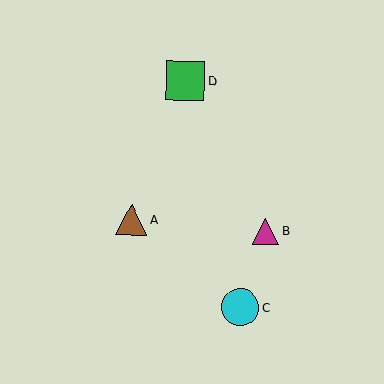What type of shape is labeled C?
Shape C is a cyan circle.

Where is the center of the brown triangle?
The center of the brown triangle is at (132, 219).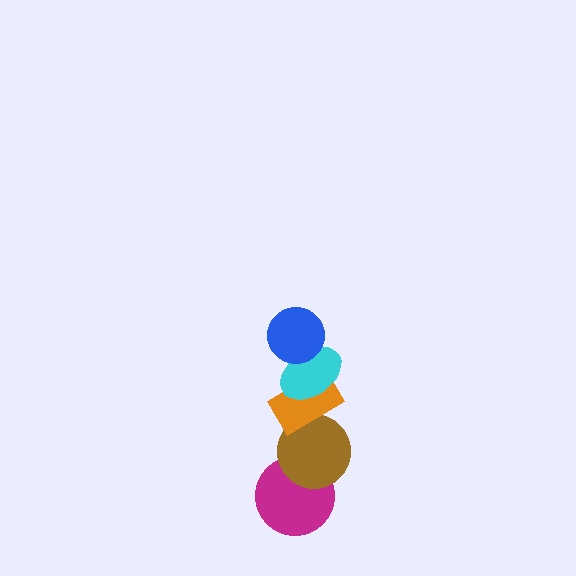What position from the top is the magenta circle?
The magenta circle is 5th from the top.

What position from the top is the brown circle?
The brown circle is 4th from the top.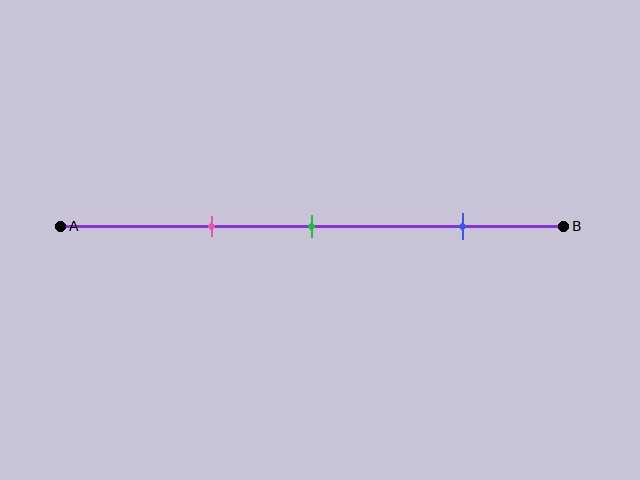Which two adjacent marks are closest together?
The pink and green marks are the closest adjacent pair.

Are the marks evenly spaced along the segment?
No, the marks are not evenly spaced.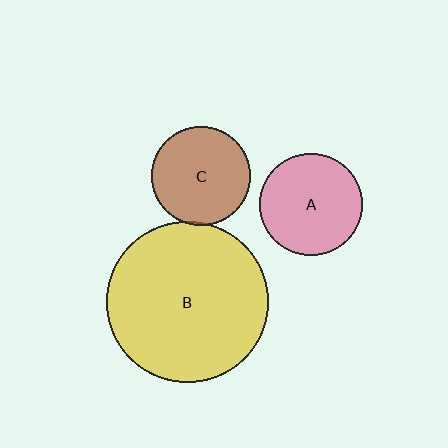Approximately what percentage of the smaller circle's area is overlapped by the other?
Approximately 5%.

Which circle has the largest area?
Circle B (yellow).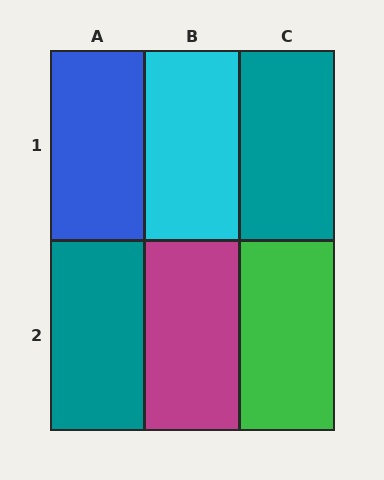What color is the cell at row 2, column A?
Teal.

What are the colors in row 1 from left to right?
Blue, cyan, teal.